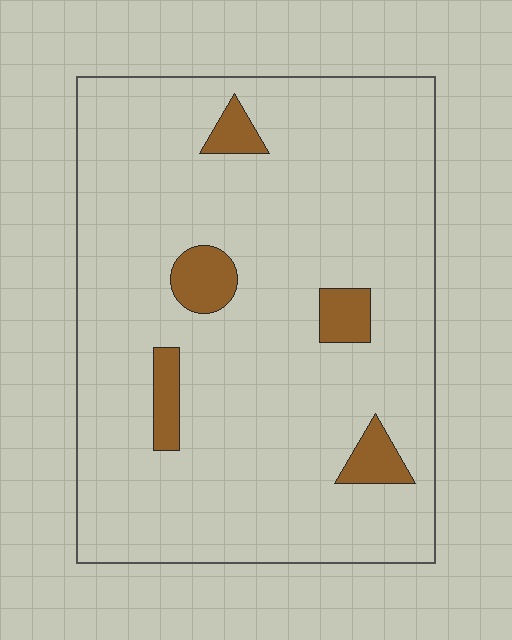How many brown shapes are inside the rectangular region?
5.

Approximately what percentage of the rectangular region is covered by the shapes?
Approximately 10%.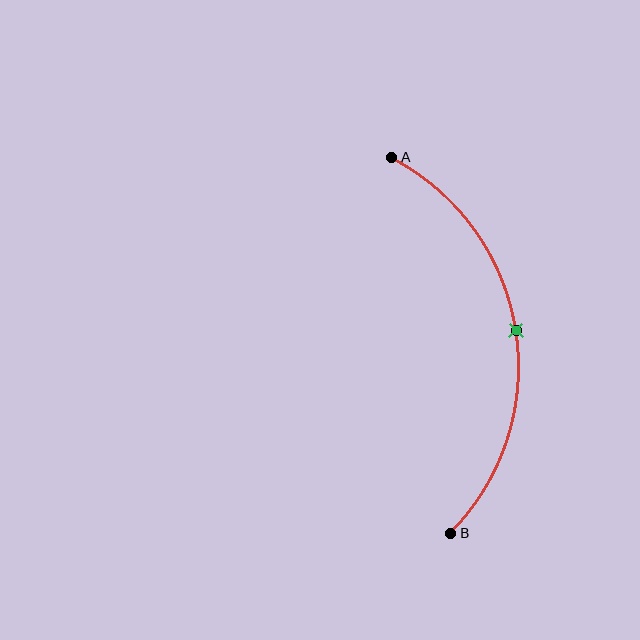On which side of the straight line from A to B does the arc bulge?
The arc bulges to the right of the straight line connecting A and B.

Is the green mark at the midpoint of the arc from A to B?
Yes. The green mark lies on the arc at equal arc-length from both A and B — it is the arc midpoint.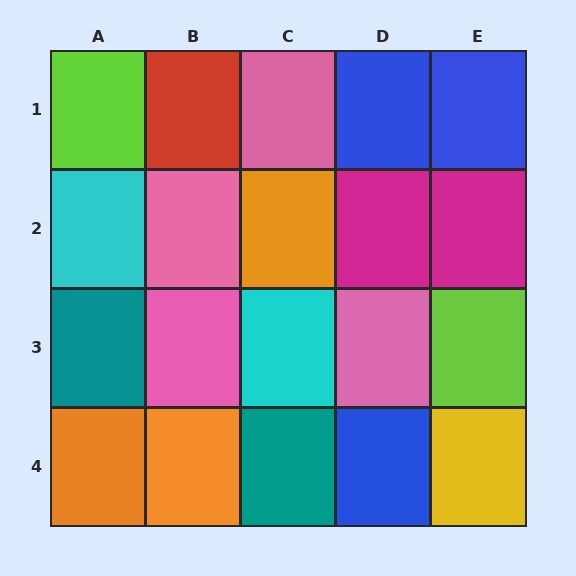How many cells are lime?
2 cells are lime.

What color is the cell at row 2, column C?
Orange.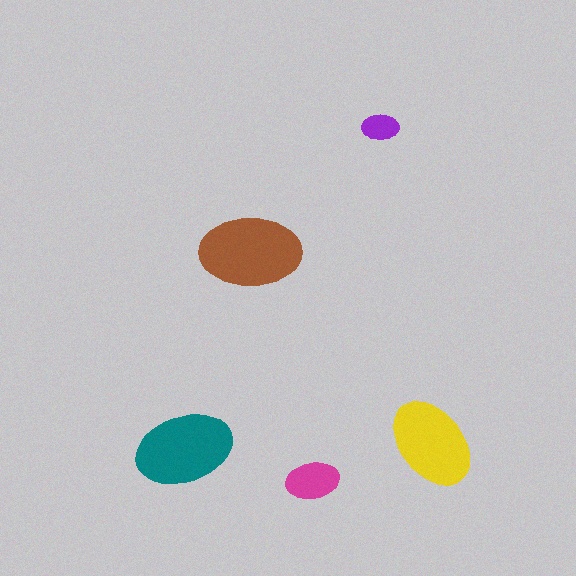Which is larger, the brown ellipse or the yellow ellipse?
The brown one.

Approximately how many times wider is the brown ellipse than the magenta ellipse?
About 2 times wider.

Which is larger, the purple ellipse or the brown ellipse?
The brown one.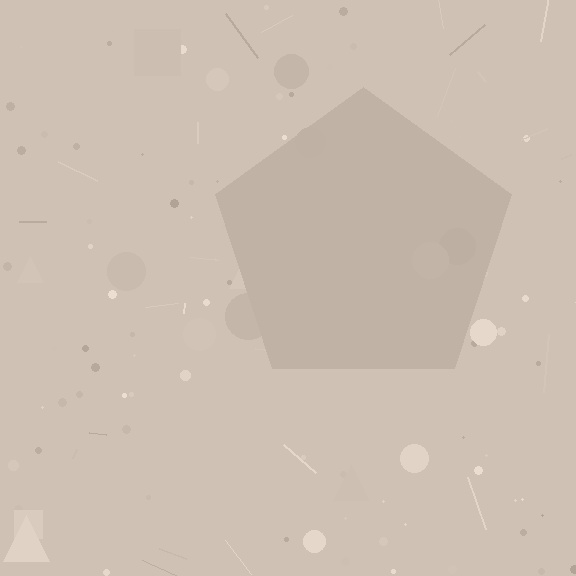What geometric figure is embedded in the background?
A pentagon is embedded in the background.